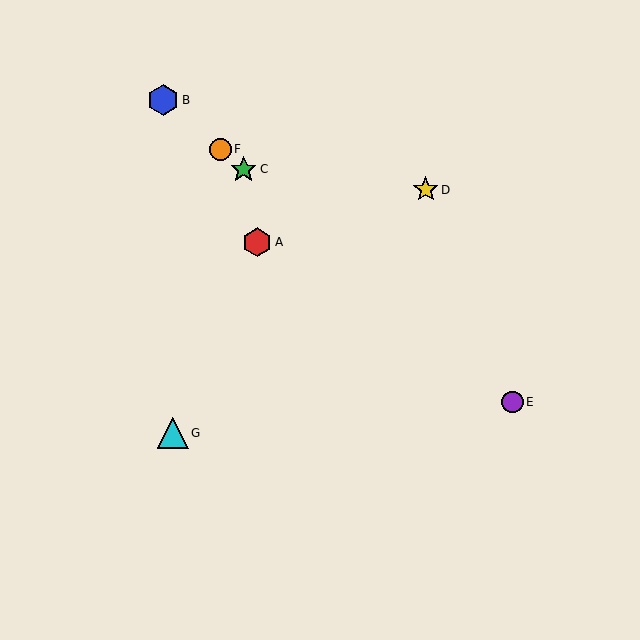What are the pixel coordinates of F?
Object F is at (220, 149).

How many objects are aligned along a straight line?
4 objects (B, C, E, F) are aligned along a straight line.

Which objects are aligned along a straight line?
Objects B, C, E, F are aligned along a straight line.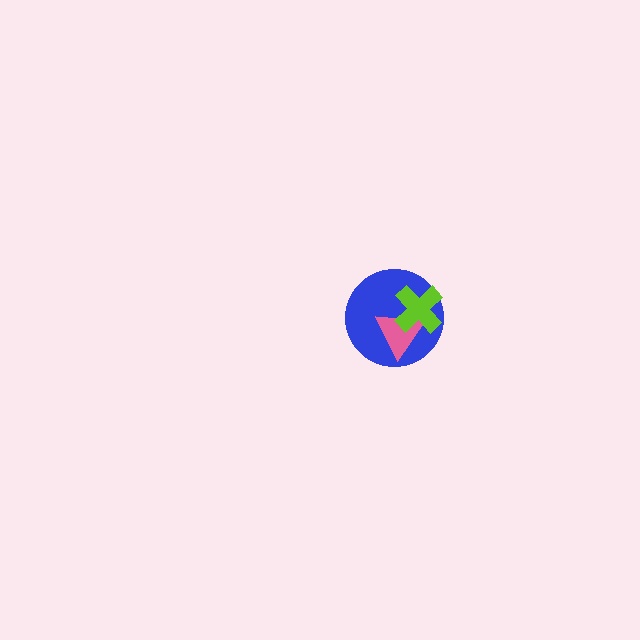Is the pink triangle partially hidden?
Yes, it is partially covered by another shape.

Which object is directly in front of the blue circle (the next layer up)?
The pink triangle is directly in front of the blue circle.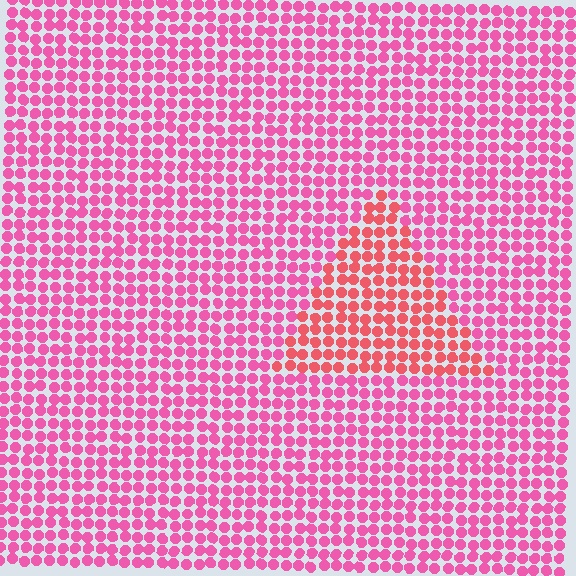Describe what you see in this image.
The image is filled with small pink elements in a uniform arrangement. A triangle-shaped region is visible where the elements are tinted to a slightly different hue, forming a subtle color boundary.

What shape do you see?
I see a triangle.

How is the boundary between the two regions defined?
The boundary is defined purely by a slight shift in hue (about 29 degrees). Spacing, size, and orientation are identical on both sides.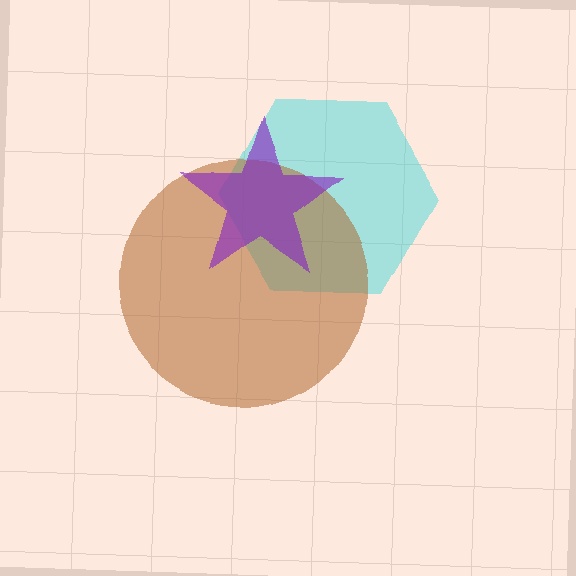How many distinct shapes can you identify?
There are 3 distinct shapes: a cyan hexagon, a brown circle, a purple star.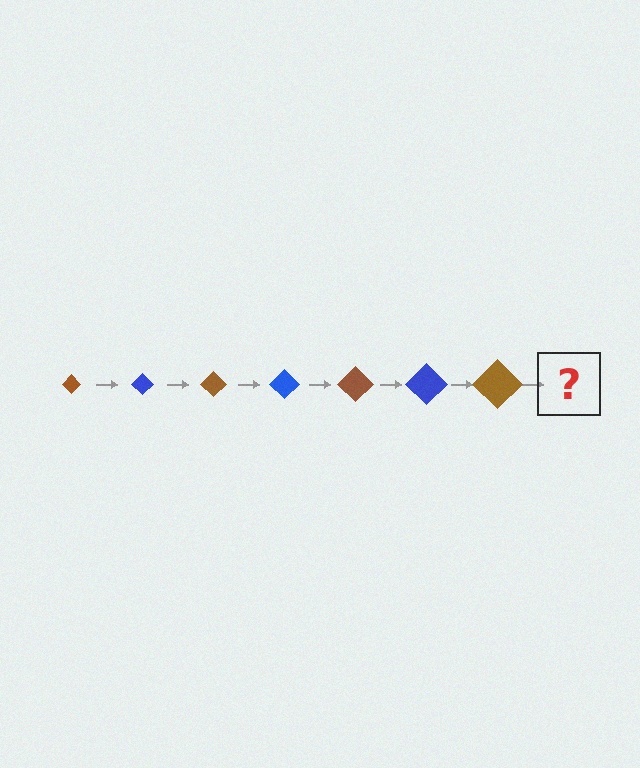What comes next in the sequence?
The next element should be a blue diamond, larger than the previous one.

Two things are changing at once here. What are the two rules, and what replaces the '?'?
The two rules are that the diamond grows larger each step and the color cycles through brown and blue. The '?' should be a blue diamond, larger than the previous one.